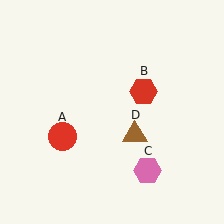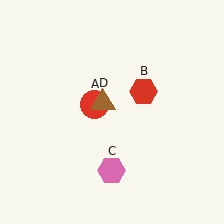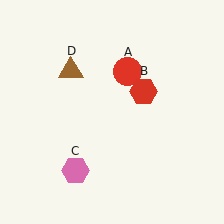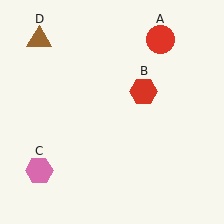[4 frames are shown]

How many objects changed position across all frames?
3 objects changed position: red circle (object A), pink hexagon (object C), brown triangle (object D).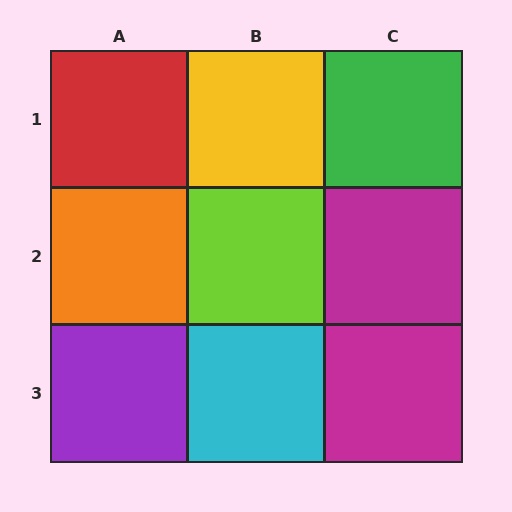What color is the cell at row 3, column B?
Cyan.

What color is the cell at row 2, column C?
Magenta.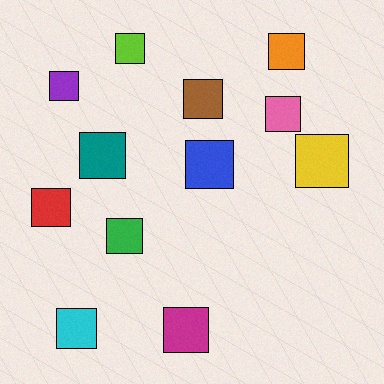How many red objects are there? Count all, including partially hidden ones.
There is 1 red object.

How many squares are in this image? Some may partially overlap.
There are 12 squares.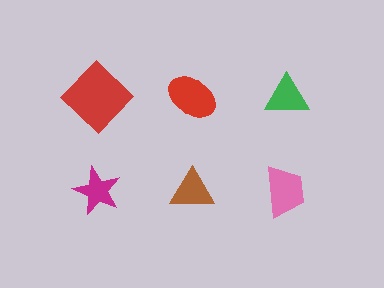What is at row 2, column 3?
A pink trapezoid.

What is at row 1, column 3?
A green triangle.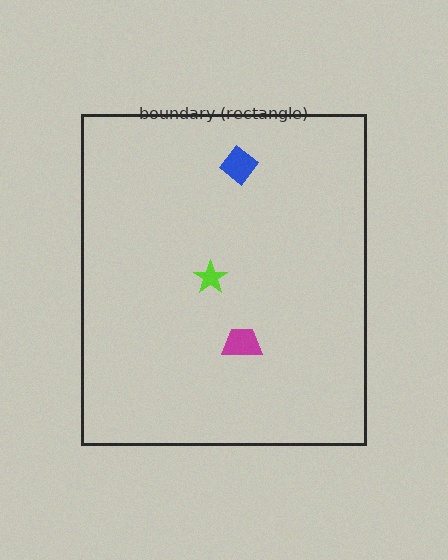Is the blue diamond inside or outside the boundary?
Inside.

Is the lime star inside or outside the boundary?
Inside.